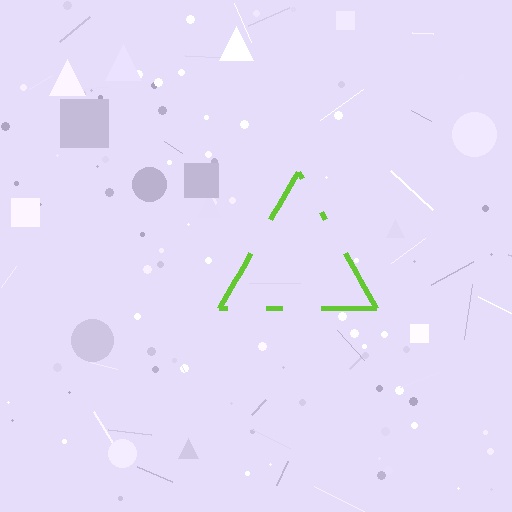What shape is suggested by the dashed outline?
The dashed outline suggests a triangle.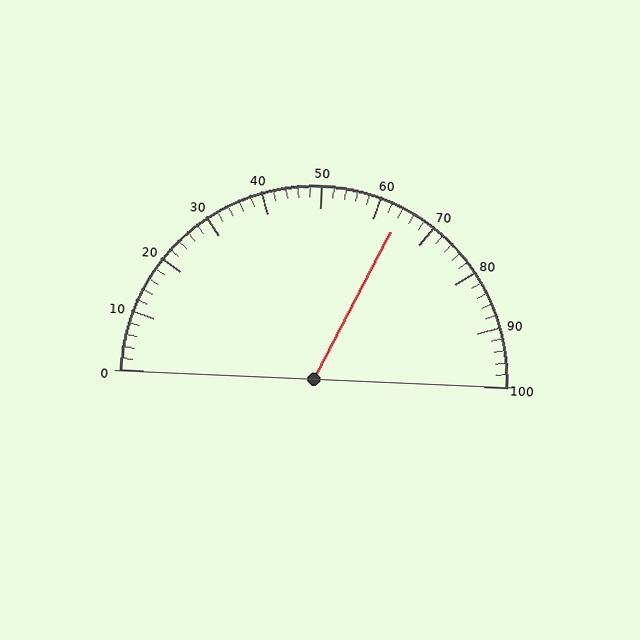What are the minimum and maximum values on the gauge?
The gauge ranges from 0 to 100.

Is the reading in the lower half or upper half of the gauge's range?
The reading is in the upper half of the range (0 to 100).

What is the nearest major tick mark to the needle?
The nearest major tick mark is 60.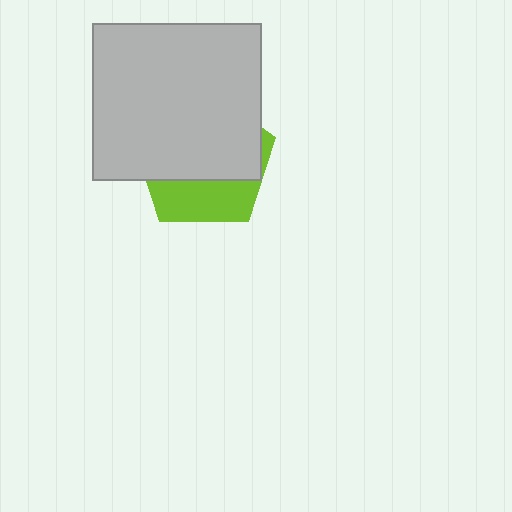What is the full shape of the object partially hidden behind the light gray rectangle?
The partially hidden object is a lime pentagon.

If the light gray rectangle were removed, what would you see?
You would see the complete lime pentagon.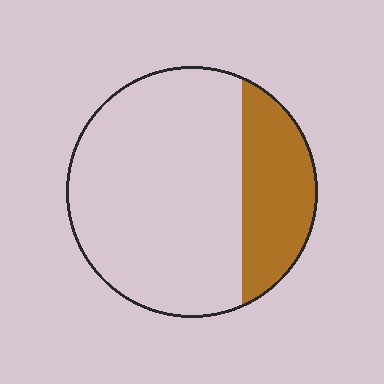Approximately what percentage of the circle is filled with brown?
Approximately 25%.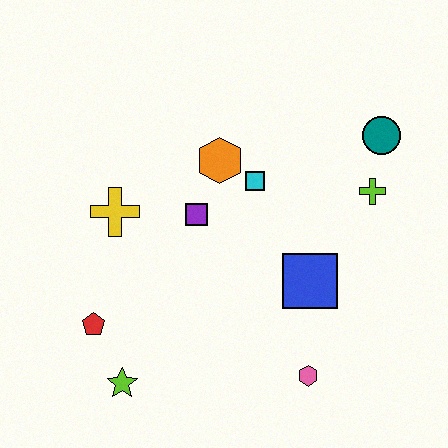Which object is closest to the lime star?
The red pentagon is closest to the lime star.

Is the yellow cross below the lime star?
No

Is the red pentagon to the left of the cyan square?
Yes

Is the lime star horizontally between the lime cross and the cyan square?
No